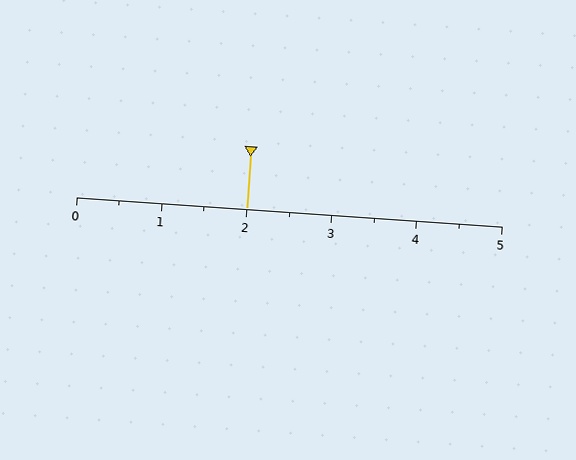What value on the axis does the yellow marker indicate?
The marker indicates approximately 2.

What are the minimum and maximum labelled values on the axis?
The axis runs from 0 to 5.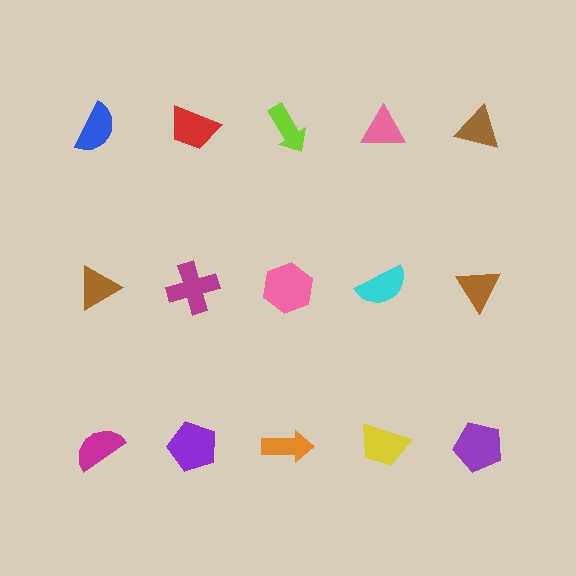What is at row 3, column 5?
A purple pentagon.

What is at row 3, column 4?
A yellow trapezoid.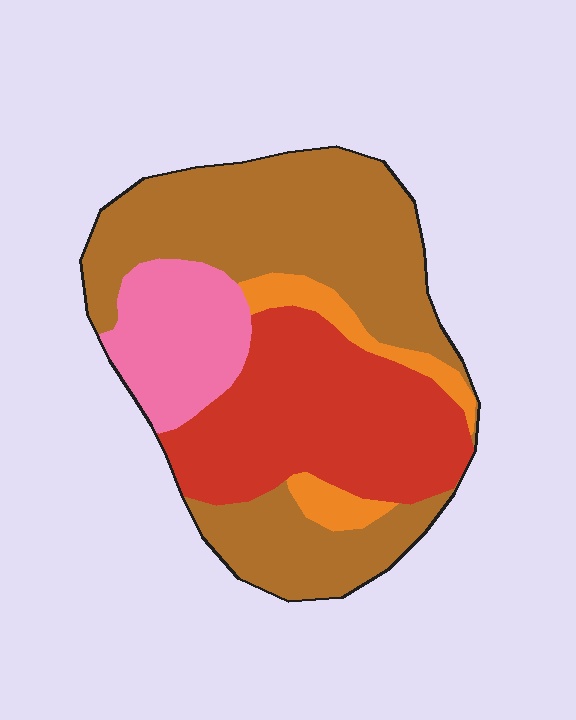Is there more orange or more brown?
Brown.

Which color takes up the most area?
Brown, at roughly 45%.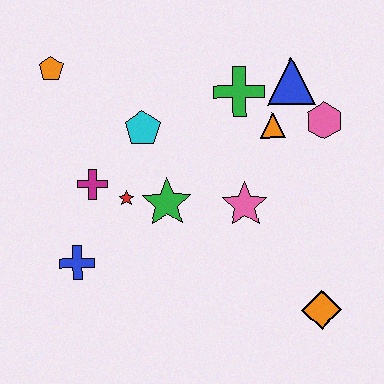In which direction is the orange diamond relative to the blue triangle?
The orange diamond is below the blue triangle.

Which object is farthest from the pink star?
The orange pentagon is farthest from the pink star.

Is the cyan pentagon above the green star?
Yes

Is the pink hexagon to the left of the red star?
No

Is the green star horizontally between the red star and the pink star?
Yes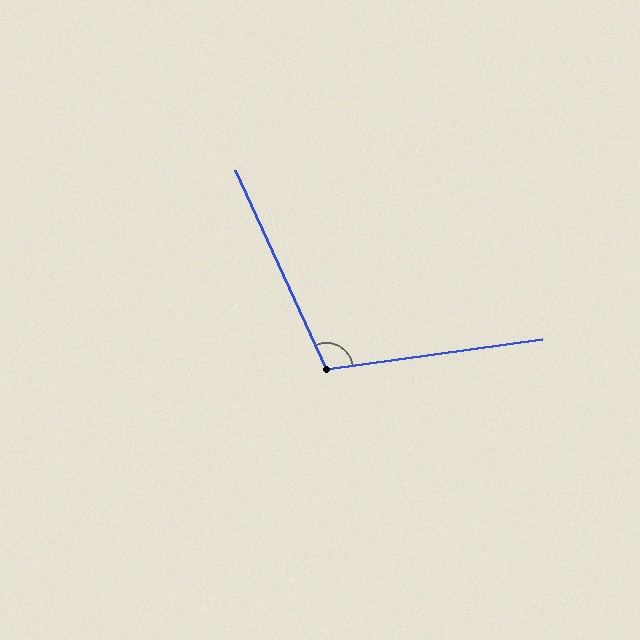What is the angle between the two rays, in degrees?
Approximately 107 degrees.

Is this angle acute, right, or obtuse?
It is obtuse.